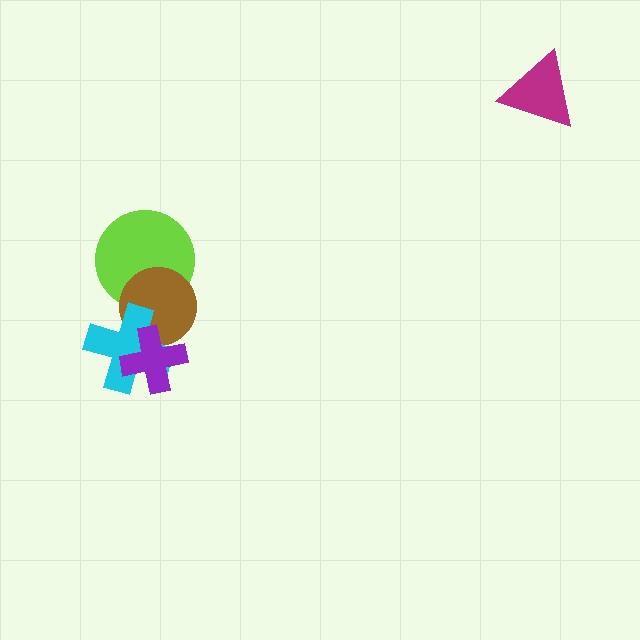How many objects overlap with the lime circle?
1 object overlaps with the lime circle.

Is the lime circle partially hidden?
Yes, it is partially covered by another shape.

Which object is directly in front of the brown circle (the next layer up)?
The cyan cross is directly in front of the brown circle.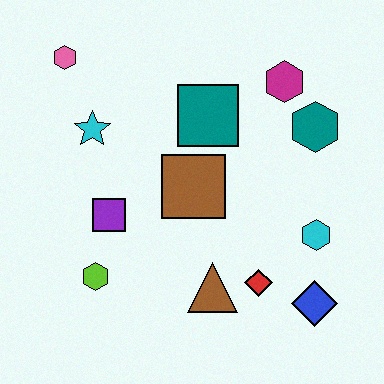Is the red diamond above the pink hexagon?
No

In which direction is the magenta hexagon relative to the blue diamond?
The magenta hexagon is above the blue diamond.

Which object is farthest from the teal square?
The blue diamond is farthest from the teal square.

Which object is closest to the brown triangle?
The red diamond is closest to the brown triangle.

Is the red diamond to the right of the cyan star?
Yes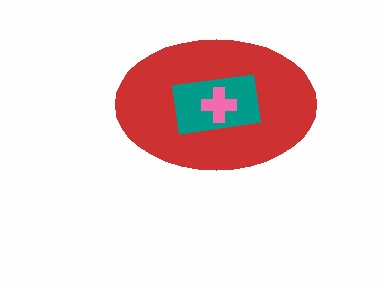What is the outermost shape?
The red ellipse.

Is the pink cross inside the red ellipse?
Yes.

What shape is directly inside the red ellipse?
The teal rectangle.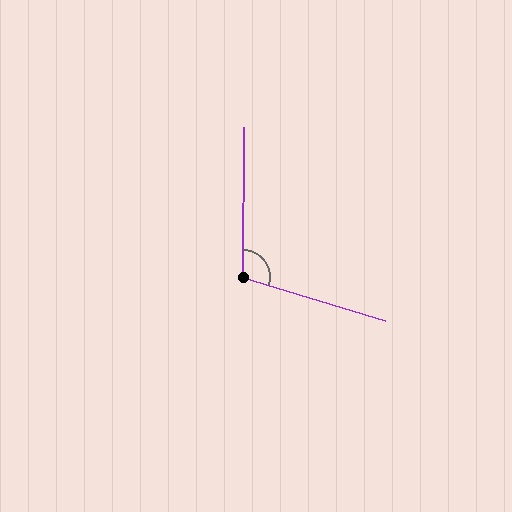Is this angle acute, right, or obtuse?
It is obtuse.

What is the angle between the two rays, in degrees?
Approximately 106 degrees.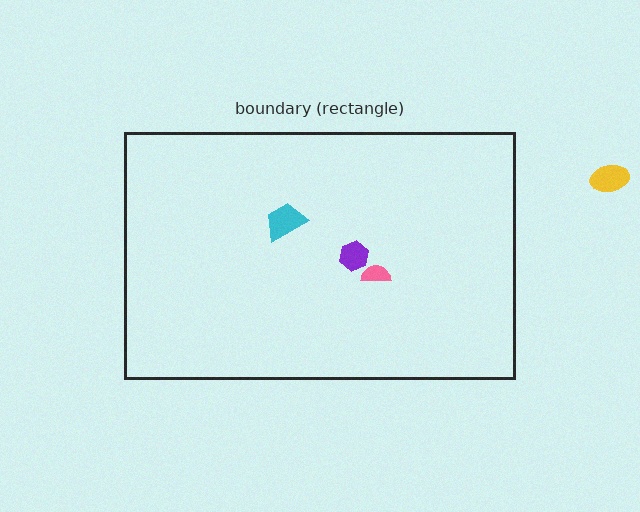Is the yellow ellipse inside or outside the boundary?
Outside.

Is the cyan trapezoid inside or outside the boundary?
Inside.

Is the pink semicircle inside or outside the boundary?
Inside.